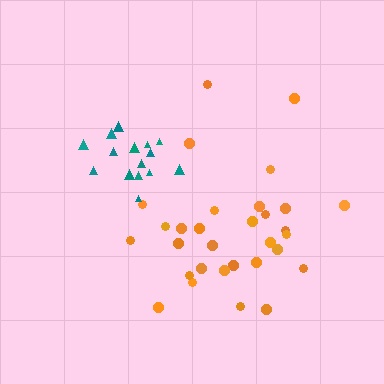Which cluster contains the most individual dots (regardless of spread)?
Orange (31).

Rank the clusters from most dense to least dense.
teal, orange.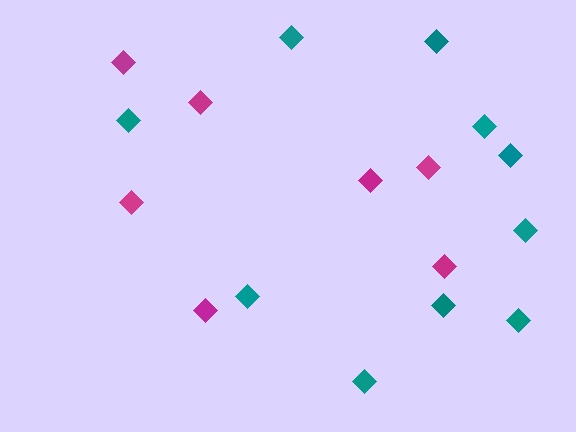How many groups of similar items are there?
There are 2 groups: one group of teal diamonds (10) and one group of magenta diamonds (7).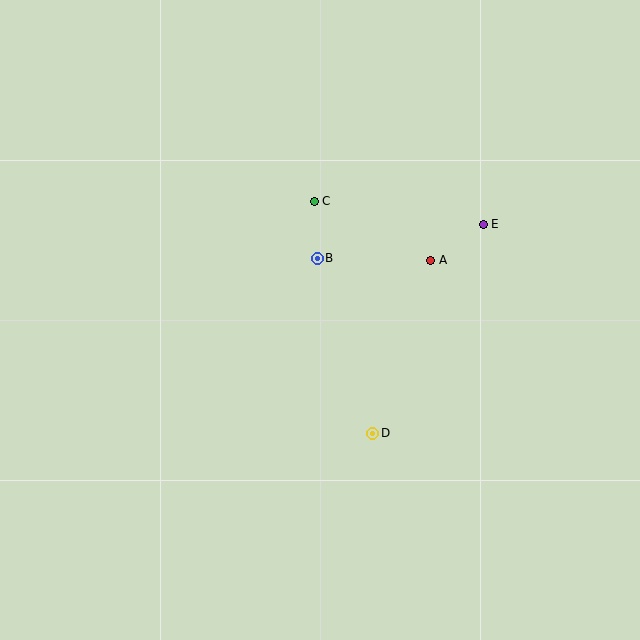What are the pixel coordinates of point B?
Point B is at (317, 258).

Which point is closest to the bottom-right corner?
Point D is closest to the bottom-right corner.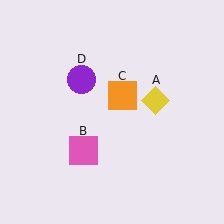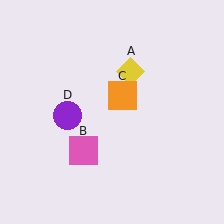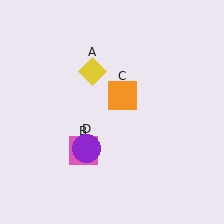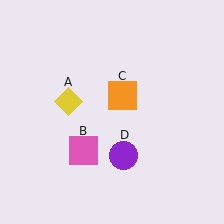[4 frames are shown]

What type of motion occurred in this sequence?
The yellow diamond (object A), purple circle (object D) rotated counterclockwise around the center of the scene.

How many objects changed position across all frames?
2 objects changed position: yellow diamond (object A), purple circle (object D).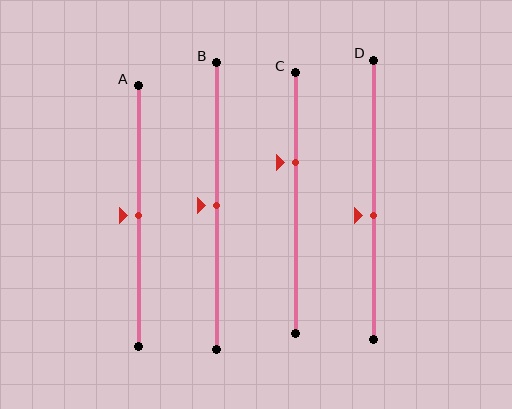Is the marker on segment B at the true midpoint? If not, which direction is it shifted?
Yes, the marker on segment B is at the true midpoint.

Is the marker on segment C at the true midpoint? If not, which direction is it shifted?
No, the marker on segment C is shifted upward by about 16% of the segment length.